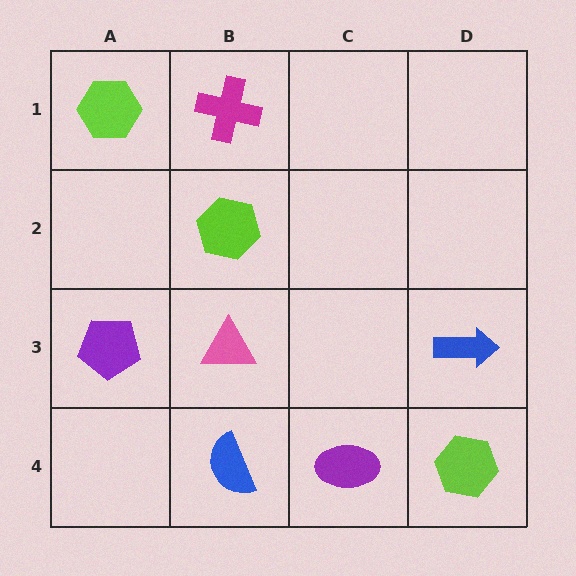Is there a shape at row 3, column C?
No, that cell is empty.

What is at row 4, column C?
A purple ellipse.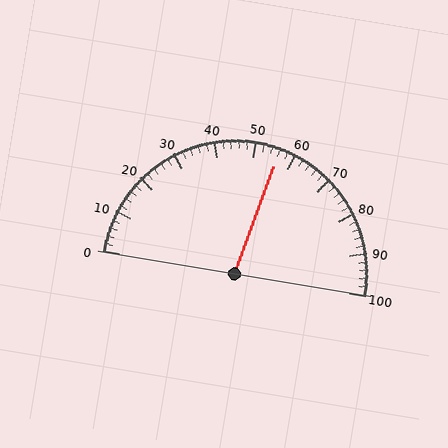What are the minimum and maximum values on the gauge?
The gauge ranges from 0 to 100.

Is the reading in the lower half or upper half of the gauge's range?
The reading is in the upper half of the range (0 to 100).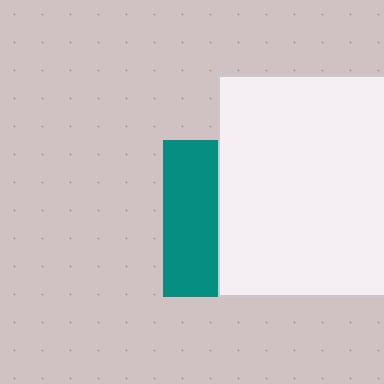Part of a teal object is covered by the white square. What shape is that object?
It is a square.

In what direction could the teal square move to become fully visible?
The teal square could move left. That would shift it out from behind the white square entirely.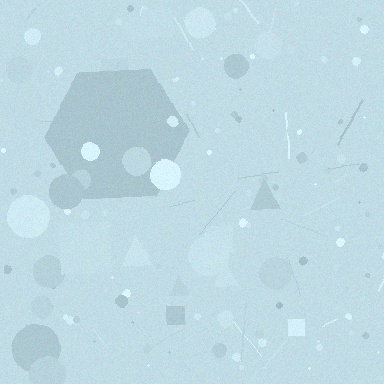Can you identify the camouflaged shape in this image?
The camouflaged shape is a hexagon.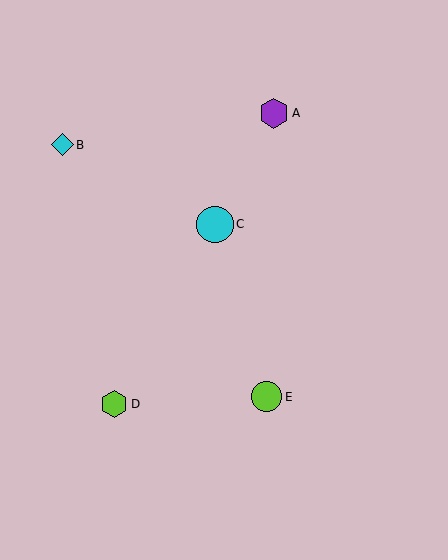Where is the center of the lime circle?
The center of the lime circle is at (266, 397).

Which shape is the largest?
The cyan circle (labeled C) is the largest.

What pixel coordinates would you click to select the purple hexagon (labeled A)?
Click at (274, 113) to select the purple hexagon A.